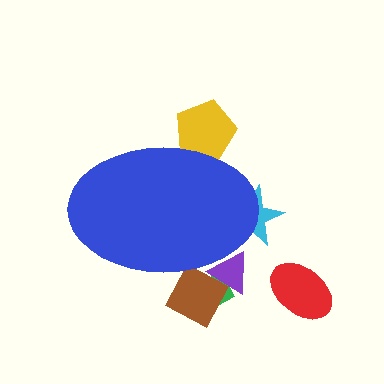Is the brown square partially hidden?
Yes, the brown square is partially hidden behind the blue ellipse.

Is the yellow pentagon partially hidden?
Yes, the yellow pentagon is partially hidden behind the blue ellipse.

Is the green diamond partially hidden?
Yes, the green diamond is partially hidden behind the blue ellipse.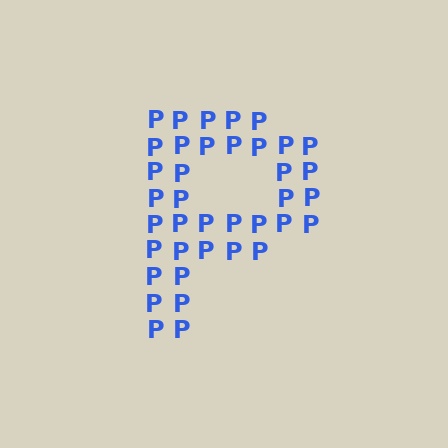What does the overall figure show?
The overall figure shows the letter P.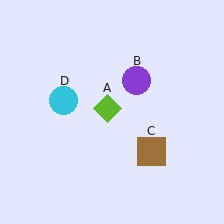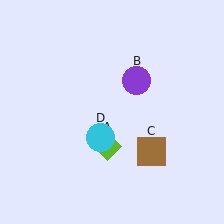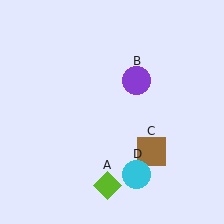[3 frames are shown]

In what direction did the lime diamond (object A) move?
The lime diamond (object A) moved down.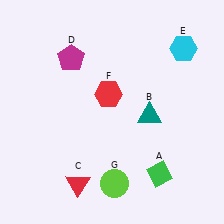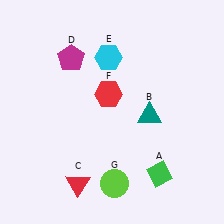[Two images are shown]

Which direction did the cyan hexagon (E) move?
The cyan hexagon (E) moved left.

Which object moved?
The cyan hexagon (E) moved left.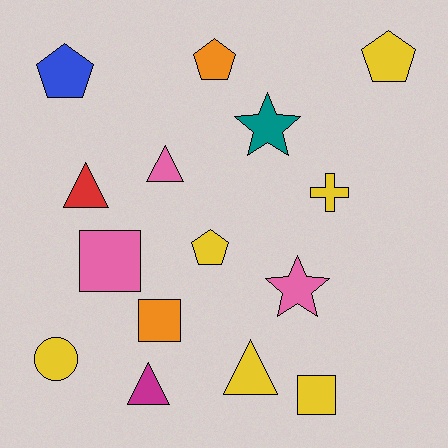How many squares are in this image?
There are 3 squares.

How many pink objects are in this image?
There are 3 pink objects.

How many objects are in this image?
There are 15 objects.